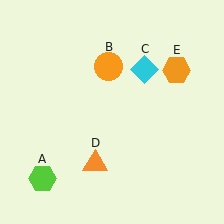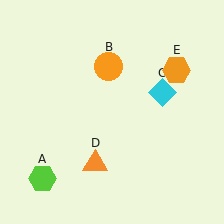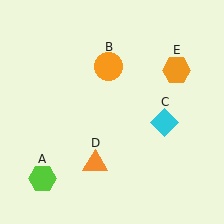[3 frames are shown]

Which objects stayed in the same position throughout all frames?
Lime hexagon (object A) and orange circle (object B) and orange triangle (object D) and orange hexagon (object E) remained stationary.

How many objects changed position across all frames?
1 object changed position: cyan diamond (object C).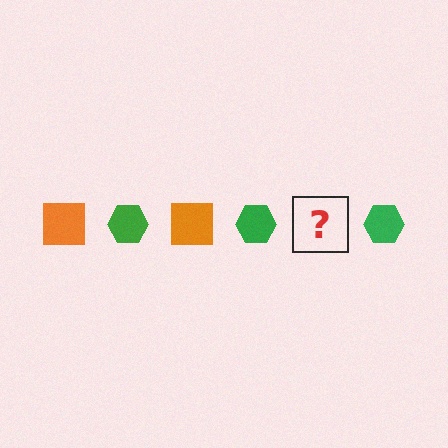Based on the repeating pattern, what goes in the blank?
The blank should be an orange square.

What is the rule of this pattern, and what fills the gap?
The rule is that the pattern alternates between orange square and green hexagon. The gap should be filled with an orange square.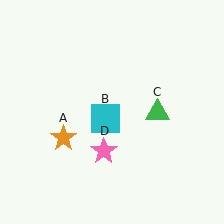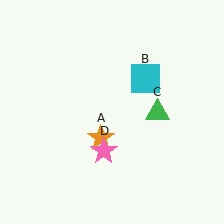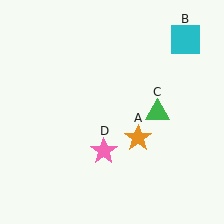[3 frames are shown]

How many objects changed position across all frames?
2 objects changed position: orange star (object A), cyan square (object B).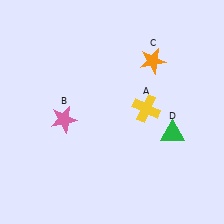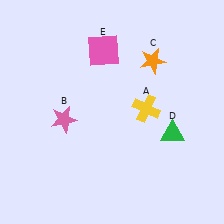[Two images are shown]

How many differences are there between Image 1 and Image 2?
There is 1 difference between the two images.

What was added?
A pink square (E) was added in Image 2.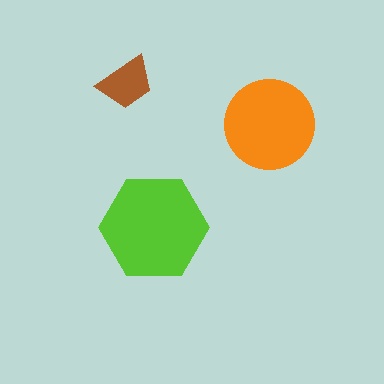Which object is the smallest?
The brown trapezoid.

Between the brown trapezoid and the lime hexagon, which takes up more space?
The lime hexagon.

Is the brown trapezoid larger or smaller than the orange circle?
Smaller.